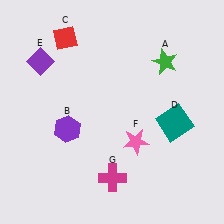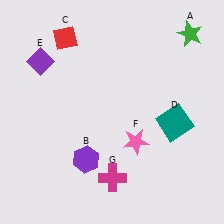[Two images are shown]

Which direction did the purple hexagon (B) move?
The purple hexagon (B) moved down.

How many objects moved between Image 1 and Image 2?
2 objects moved between the two images.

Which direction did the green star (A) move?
The green star (A) moved up.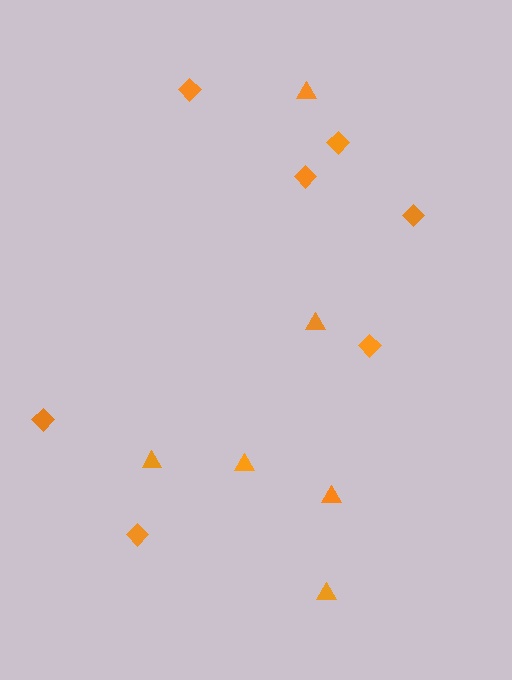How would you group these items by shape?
There are 2 groups: one group of triangles (6) and one group of diamonds (7).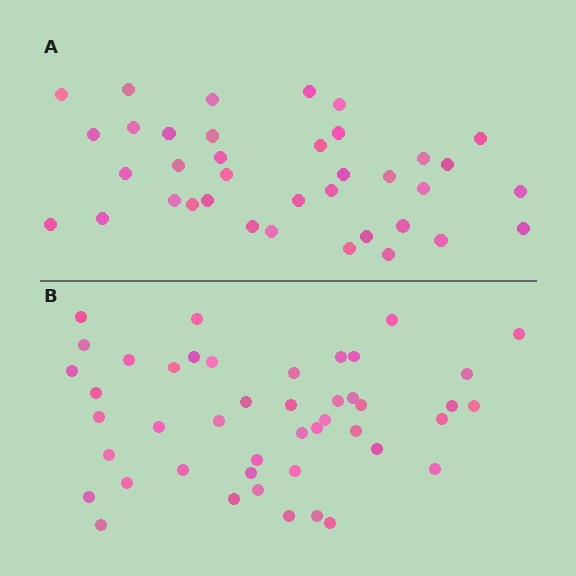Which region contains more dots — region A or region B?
Region B (the bottom region) has more dots.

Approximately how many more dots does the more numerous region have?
Region B has roughly 8 or so more dots than region A.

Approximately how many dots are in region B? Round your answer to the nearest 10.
About 40 dots. (The exact count is 45, which rounds to 40.)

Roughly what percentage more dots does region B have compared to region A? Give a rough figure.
About 20% more.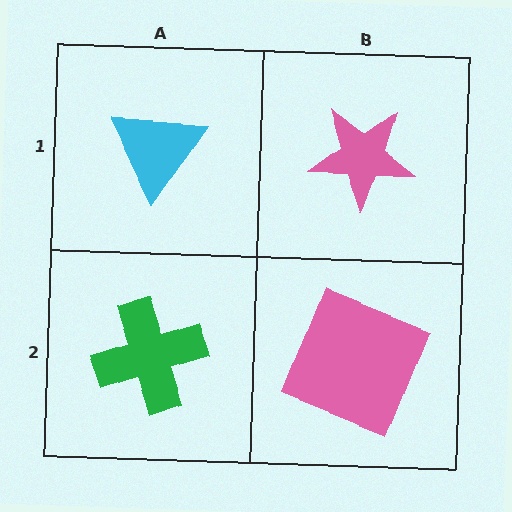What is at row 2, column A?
A green cross.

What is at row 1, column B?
A pink star.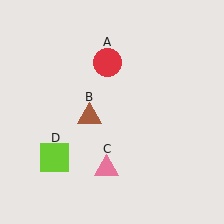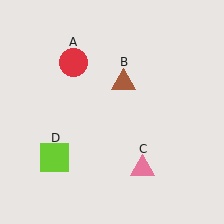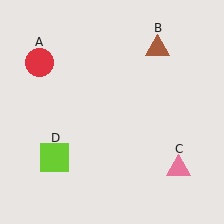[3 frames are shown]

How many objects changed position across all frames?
3 objects changed position: red circle (object A), brown triangle (object B), pink triangle (object C).